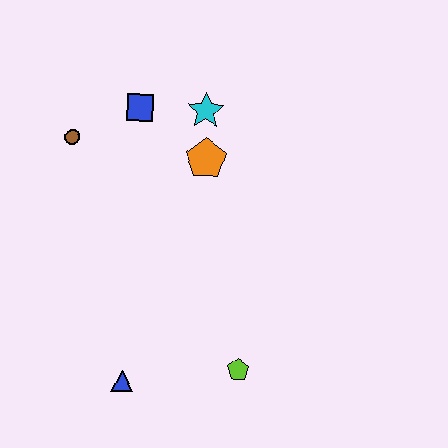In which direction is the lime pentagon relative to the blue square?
The lime pentagon is below the blue square.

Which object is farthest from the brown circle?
The lime pentagon is farthest from the brown circle.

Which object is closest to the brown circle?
The blue square is closest to the brown circle.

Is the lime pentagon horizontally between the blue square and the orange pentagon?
No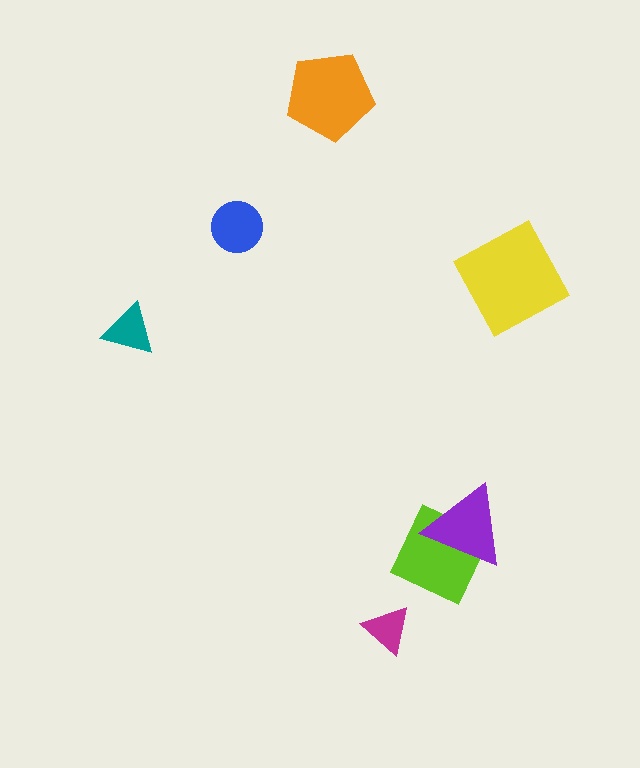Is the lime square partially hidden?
Yes, it is partially covered by another shape.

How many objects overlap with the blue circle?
0 objects overlap with the blue circle.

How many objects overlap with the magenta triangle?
0 objects overlap with the magenta triangle.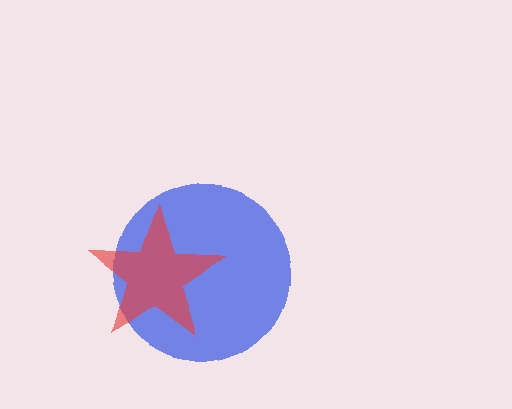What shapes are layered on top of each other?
The layered shapes are: a blue circle, a red star.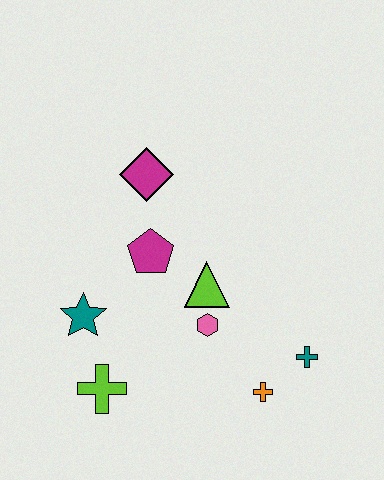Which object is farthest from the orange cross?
The magenta diamond is farthest from the orange cross.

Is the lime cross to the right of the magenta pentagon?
No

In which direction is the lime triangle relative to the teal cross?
The lime triangle is to the left of the teal cross.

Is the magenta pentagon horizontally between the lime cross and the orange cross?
Yes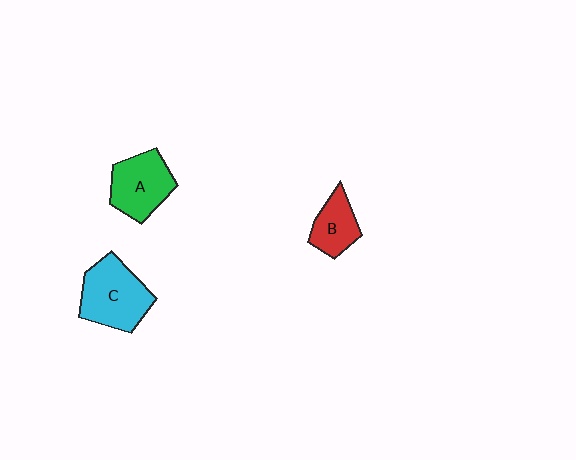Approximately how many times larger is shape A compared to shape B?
Approximately 1.4 times.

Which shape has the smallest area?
Shape B (red).